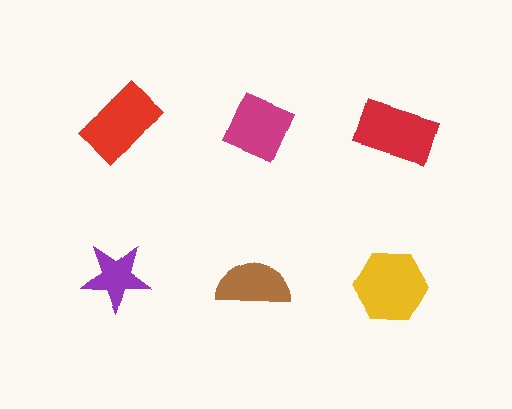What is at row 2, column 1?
A purple star.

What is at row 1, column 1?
A red rectangle.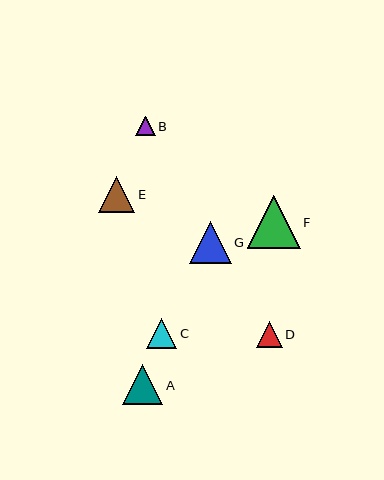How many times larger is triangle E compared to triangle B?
Triangle E is approximately 1.8 times the size of triangle B.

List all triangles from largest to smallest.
From largest to smallest: F, G, A, E, C, D, B.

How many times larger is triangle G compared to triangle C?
Triangle G is approximately 1.4 times the size of triangle C.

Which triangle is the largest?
Triangle F is the largest with a size of approximately 52 pixels.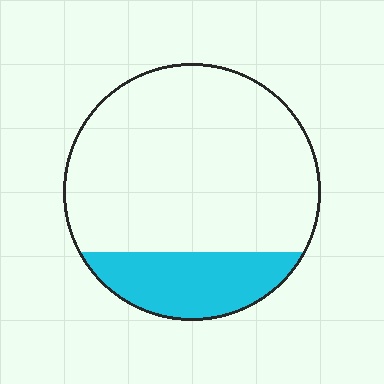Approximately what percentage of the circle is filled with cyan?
Approximately 20%.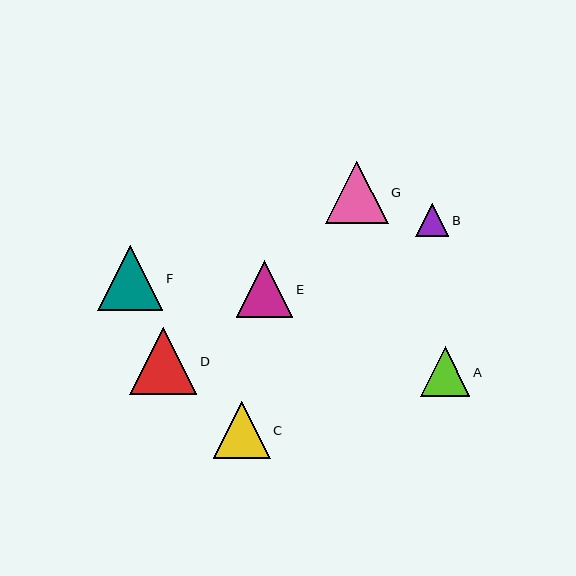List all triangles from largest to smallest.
From largest to smallest: D, F, G, C, E, A, B.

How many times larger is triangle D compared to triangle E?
Triangle D is approximately 1.2 times the size of triangle E.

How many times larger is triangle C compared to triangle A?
Triangle C is approximately 1.2 times the size of triangle A.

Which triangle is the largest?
Triangle D is the largest with a size of approximately 67 pixels.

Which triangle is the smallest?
Triangle B is the smallest with a size of approximately 34 pixels.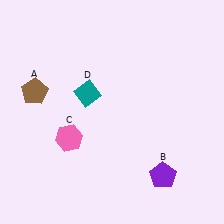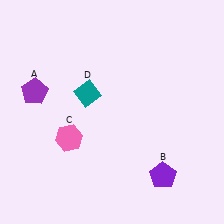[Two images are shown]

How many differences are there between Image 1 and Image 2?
There is 1 difference between the two images.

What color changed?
The pentagon (A) changed from brown in Image 1 to purple in Image 2.